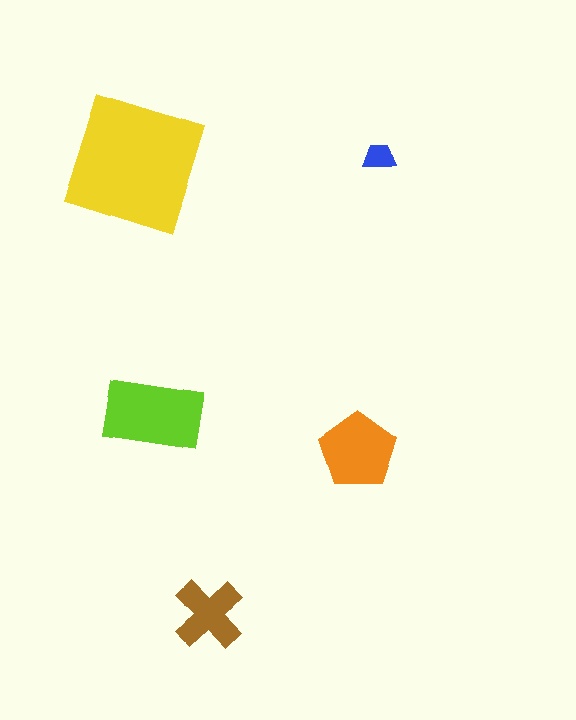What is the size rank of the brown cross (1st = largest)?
4th.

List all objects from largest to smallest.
The yellow square, the lime rectangle, the orange pentagon, the brown cross, the blue trapezoid.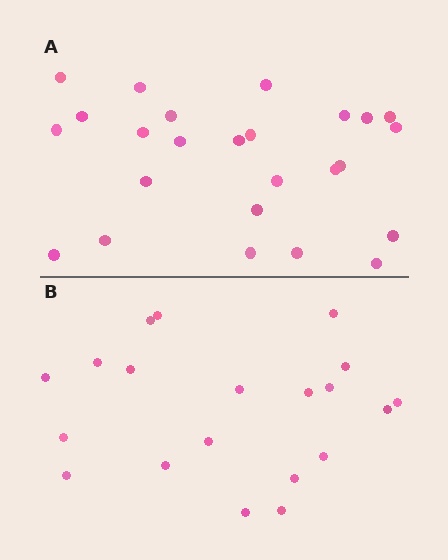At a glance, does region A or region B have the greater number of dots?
Region A (the top region) has more dots.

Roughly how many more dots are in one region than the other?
Region A has about 5 more dots than region B.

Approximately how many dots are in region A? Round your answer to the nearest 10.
About 20 dots. (The exact count is 25, which rounds to 20.)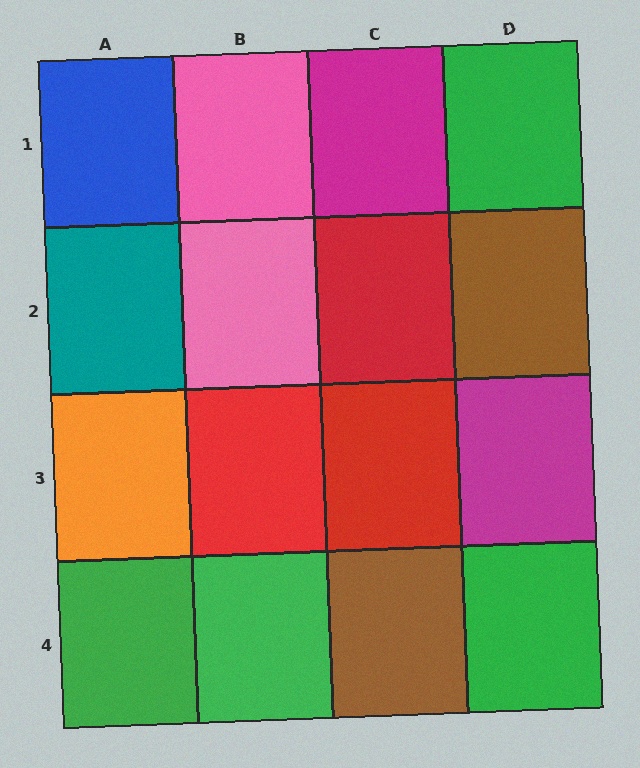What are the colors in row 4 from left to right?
Green, green, brown, green.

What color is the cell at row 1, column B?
Pink.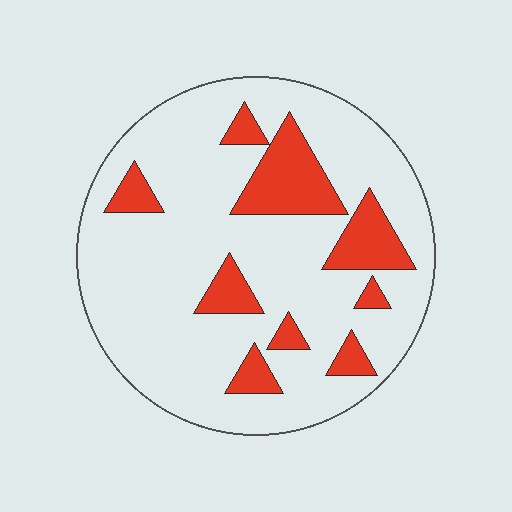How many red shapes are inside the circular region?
9.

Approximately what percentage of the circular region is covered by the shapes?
Approximately 20%.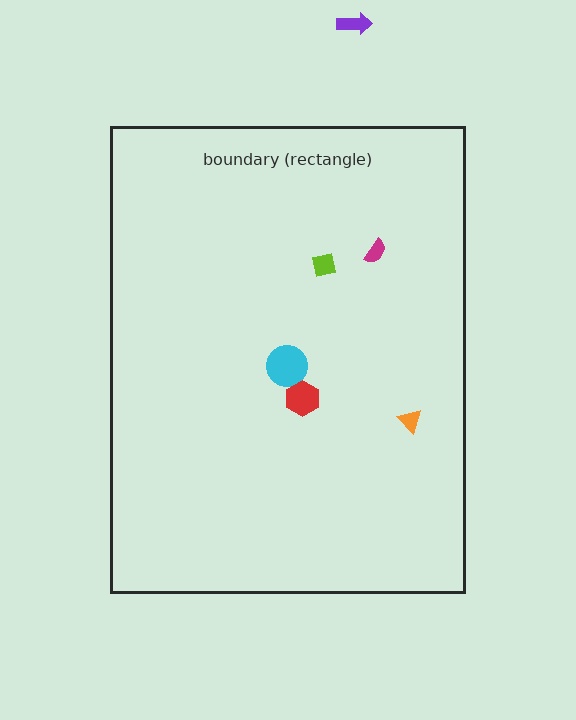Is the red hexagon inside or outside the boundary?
Inside.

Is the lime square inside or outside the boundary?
Inside.